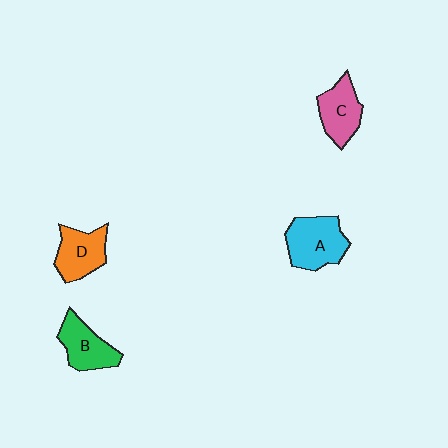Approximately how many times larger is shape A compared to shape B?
Approximately 1.2 times.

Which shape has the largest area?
Shape A (cyan).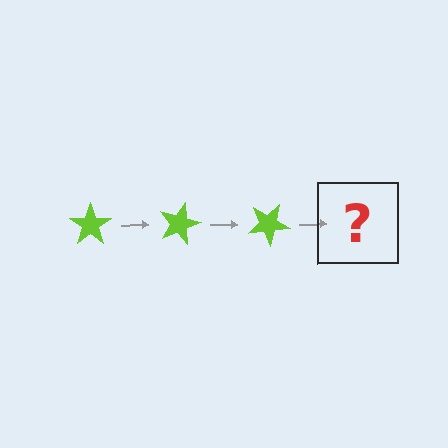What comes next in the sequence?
The next element should be a lime star rotated 45 degrees.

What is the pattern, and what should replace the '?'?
The pattern is that the star rotates 15 degrees each step. The '?' should be a lime star rotated 45 degrees.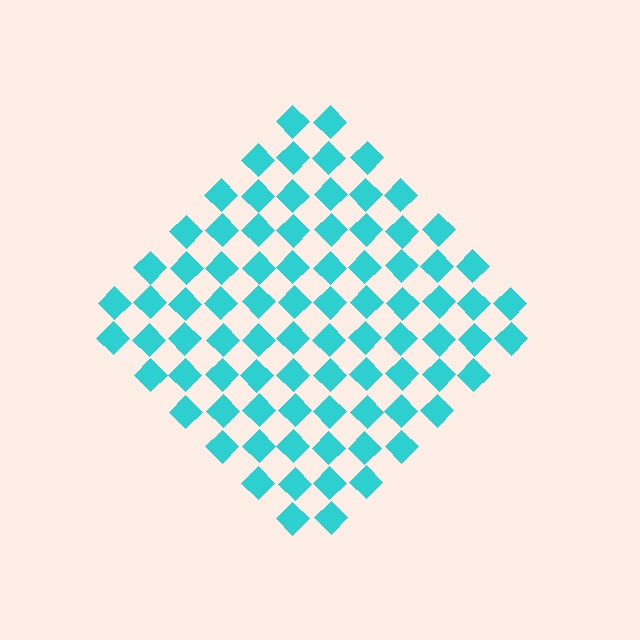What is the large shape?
The large shape is a diamond.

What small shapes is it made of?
It is made of small diamonds.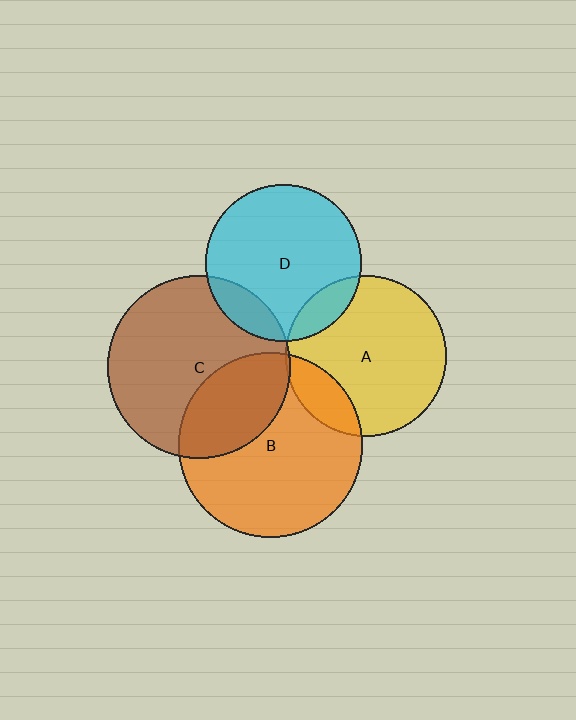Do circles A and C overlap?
Yes.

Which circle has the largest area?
Circle B (orange).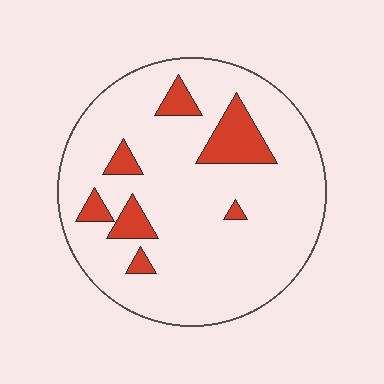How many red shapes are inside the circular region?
7.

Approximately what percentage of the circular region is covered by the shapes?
Approximately 15%.